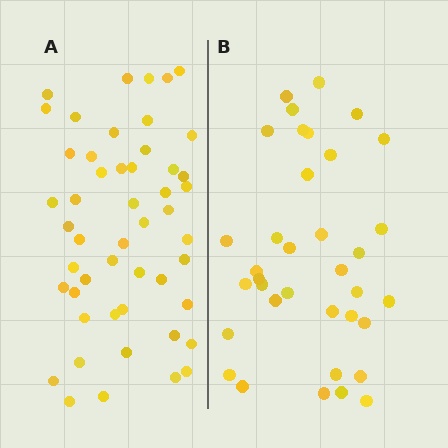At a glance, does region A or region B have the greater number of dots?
Region A (the left region) has more dots.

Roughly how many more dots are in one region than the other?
Region A has approximately 15 more dots than region B.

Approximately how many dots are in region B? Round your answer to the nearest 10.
About 40 dots. (The exact count is 36, which rounds to 40.)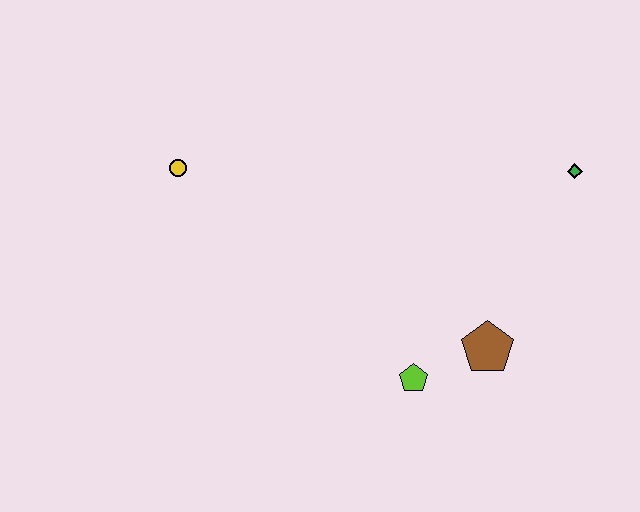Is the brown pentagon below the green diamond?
Yes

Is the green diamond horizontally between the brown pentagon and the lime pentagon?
No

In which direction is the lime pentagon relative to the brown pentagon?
The lime pentagon is to the left of the brown pentagon.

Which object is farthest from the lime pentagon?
The yellow circle is farthest from the lime pentagon.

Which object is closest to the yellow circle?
The lime pentagon is closest to the yellow circle.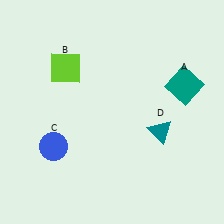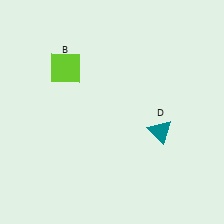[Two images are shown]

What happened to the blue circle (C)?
The blue circle (C) was removed in Image 2. It was in the bottom-left area of Image 1.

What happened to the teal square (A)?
The teal square (A) was removed in Image 2. It was in the top-right area of Image 1.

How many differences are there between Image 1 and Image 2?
There are 2 differences between the two images.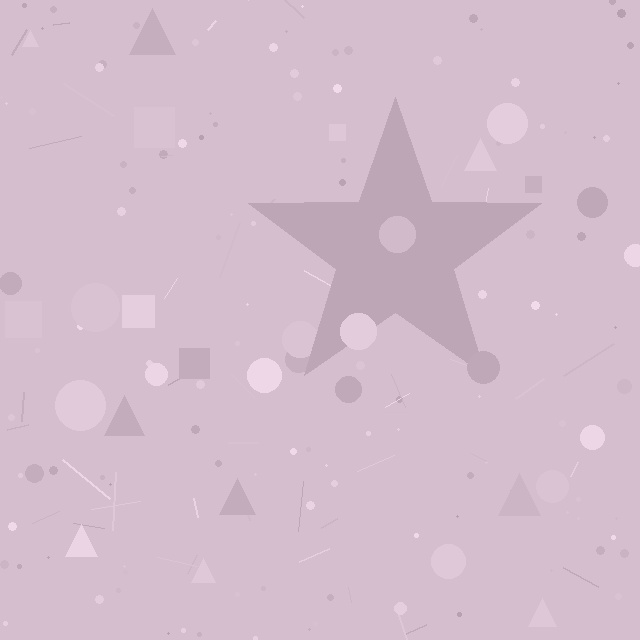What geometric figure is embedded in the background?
A star is embedded in the background.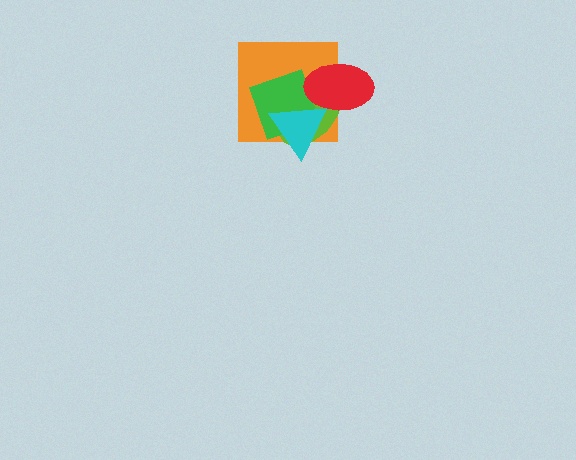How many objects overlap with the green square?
3 objects overlap with the green square.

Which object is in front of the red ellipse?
The cyan triangle is in front of the red ellipse.